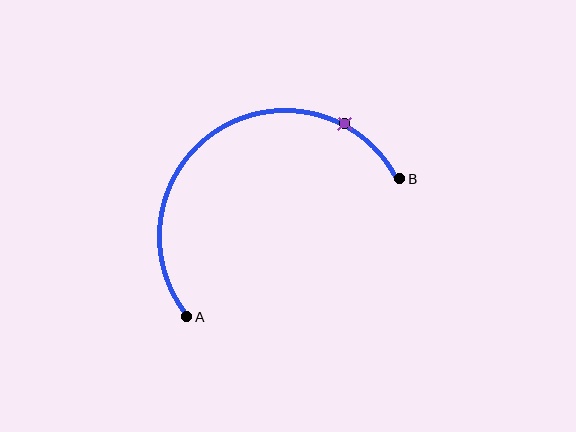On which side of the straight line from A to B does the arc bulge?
The arc bulges above the straight line connecting A and B.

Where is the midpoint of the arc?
The arc midpoint is the point on the curve farthest from the straight line joining A and B. It sits above that line.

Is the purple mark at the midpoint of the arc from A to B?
No. The purple mark lies on the arc but is closer to endpoint B. The arc midpoint would be at the point on the curve equidistant along the arc from both A and B.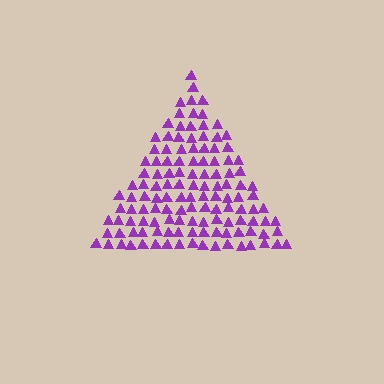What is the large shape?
The large shape is a triangle.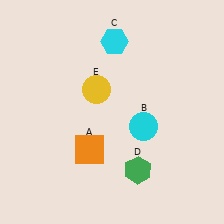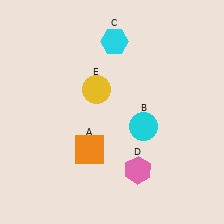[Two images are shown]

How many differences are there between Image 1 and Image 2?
There is 1 difference between the two images.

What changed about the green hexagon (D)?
In Image 1, D is green. In Image 2, it changed to pink.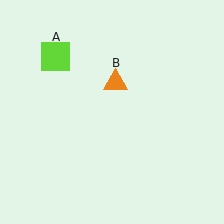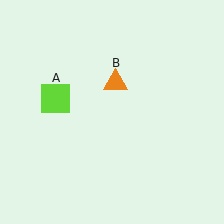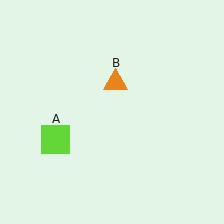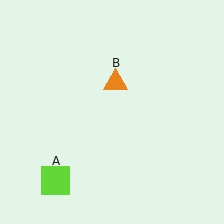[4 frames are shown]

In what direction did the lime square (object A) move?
The lime square (object A) moved down.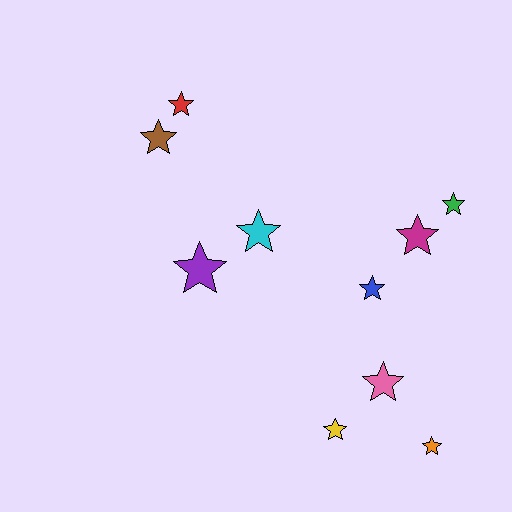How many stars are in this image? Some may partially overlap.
There are 10 stars.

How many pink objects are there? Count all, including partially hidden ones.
There is 1 pink object.